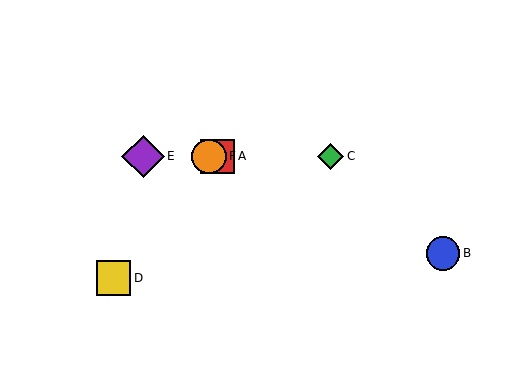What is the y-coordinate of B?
Object B is at y≈253.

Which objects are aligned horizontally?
Objects A, C, E, F are aligned horizontally.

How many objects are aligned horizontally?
4 objects (A, C, E, F) are aligned horizontally.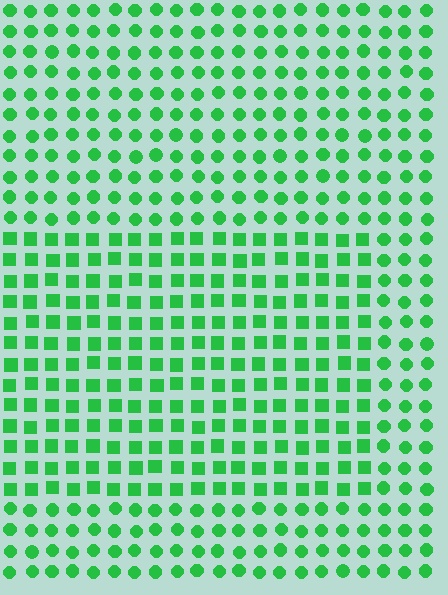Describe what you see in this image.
The image is filled with small green elements arranged in a uniform grid. A rectangle-shaped region contains squares, while the surrounding area contains circles. The boundary is defined purely by the change in element shape.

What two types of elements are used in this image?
The image uses squares inside the rectangle region and circles outside it.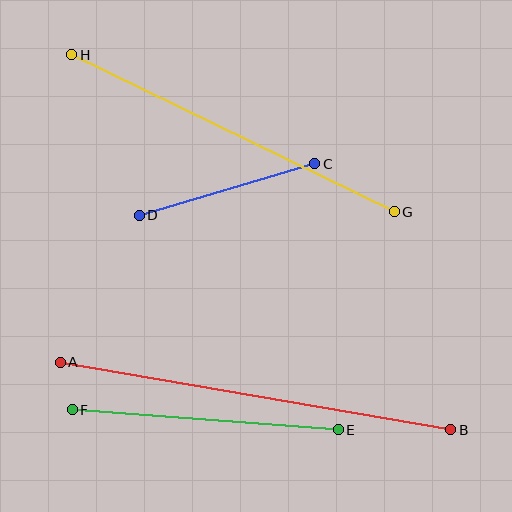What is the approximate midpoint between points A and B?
The midpoint is at approximately (256, 396) pixels.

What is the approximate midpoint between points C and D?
The midpoint is at approximately (227, 189) pixels.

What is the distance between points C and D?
The distance is approximately 183 pixels.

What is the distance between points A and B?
The distance is approximately 396 pixels.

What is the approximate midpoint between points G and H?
The midpoint is at approximately (233, 133) pixels.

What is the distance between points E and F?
The distance is approximately 267 pixels.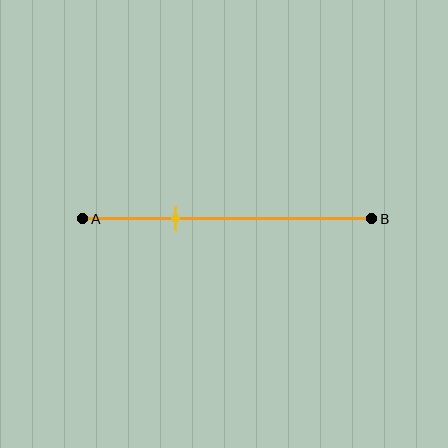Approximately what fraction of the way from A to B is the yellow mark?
The yellow mark is approximately 30% of the way from A to B.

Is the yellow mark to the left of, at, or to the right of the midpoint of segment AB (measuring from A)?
The yellow mark is to the left of the midpoint of segment AB.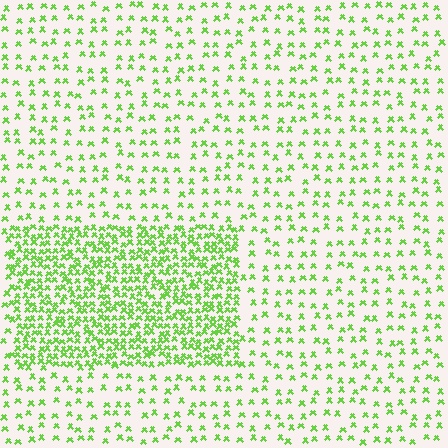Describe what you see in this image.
The image contains small lime elements arranged at two different densities. A rectangle-shaped region is visible where the elements are more densely packed than the surrounding area.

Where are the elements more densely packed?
The elements are more densely packed inside the rectangle boundary.